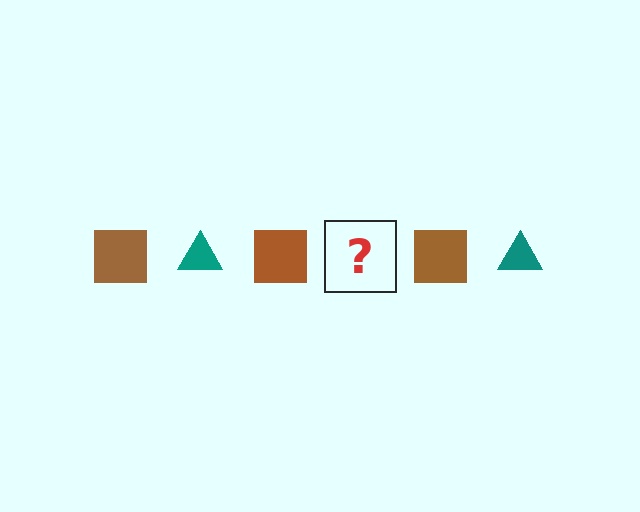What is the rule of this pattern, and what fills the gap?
The rule is that the pattern alternates between brown square and teal triangle. The gap should be filled with a teal triangle.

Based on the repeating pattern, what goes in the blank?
The blank should be a teal triangle.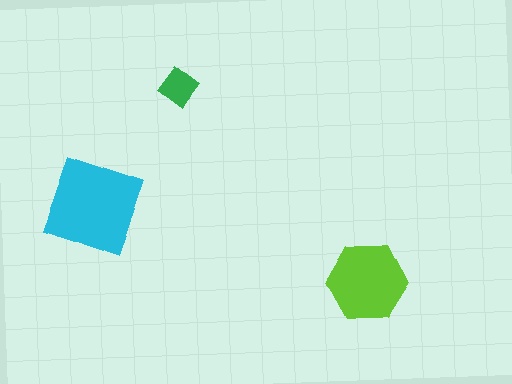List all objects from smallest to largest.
The green diamond, the lime hexagon, the cyan diamond.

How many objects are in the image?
There are 3 objects in the image.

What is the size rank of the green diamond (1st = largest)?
3rd.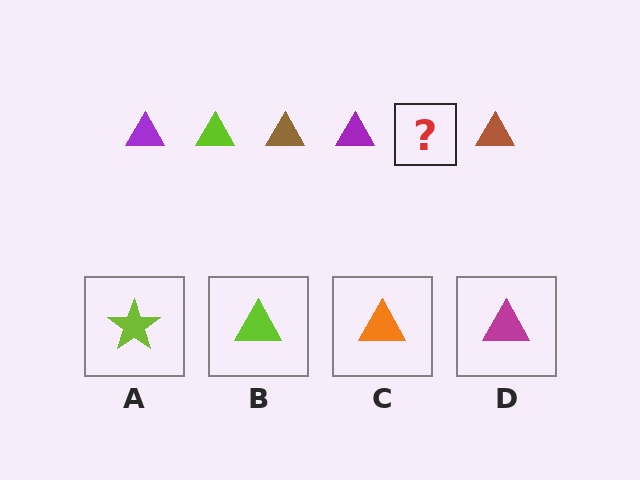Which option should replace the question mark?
Option B.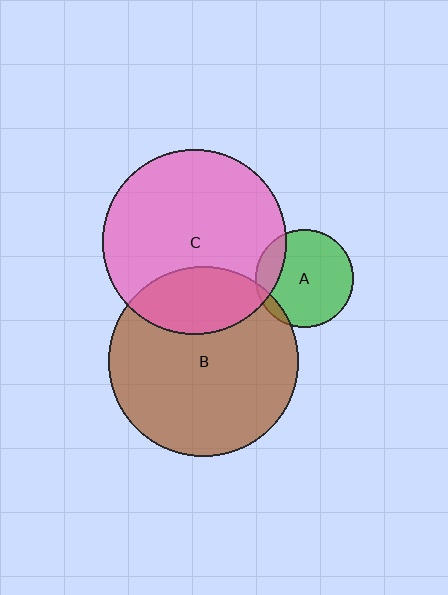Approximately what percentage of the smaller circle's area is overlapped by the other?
Approximately 20%.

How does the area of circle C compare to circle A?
Approximately 3.5 times.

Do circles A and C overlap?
Yes.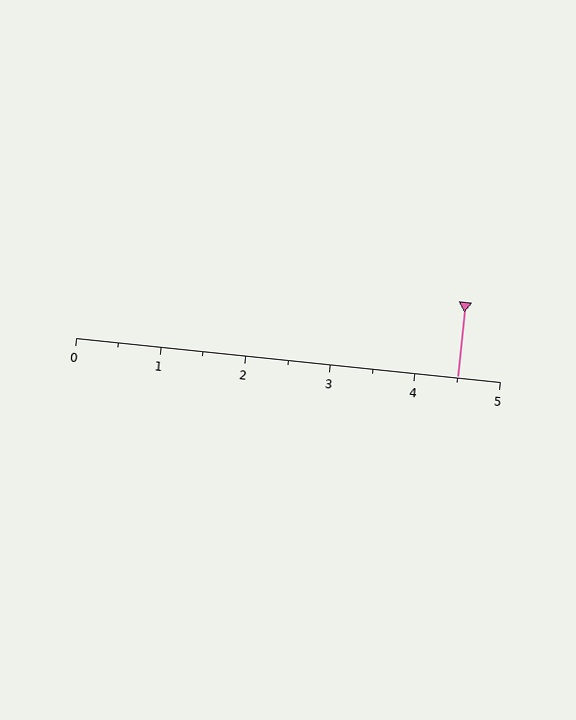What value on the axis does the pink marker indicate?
The marker indicates approximately 4.5.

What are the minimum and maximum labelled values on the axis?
The axis runs from 0 to 5.